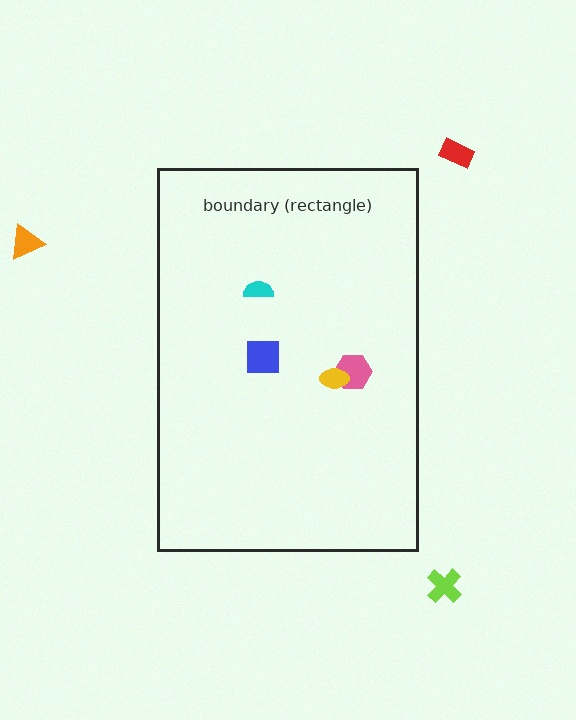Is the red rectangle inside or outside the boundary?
Outside.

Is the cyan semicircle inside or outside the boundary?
Inside.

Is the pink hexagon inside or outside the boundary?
Inside.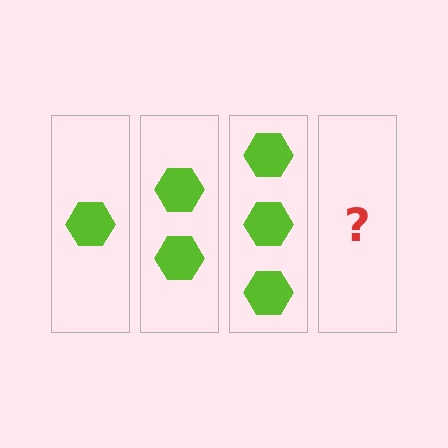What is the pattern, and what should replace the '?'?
The pattern is that each step adds one more hexagon. The '?' should be 4 hexagons.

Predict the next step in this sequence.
The next step is 4 hexagons.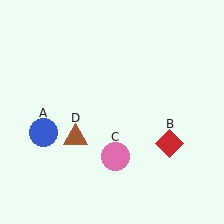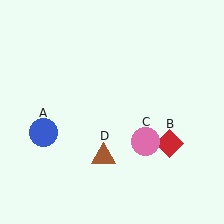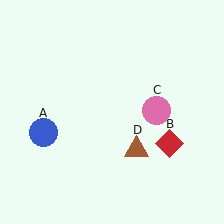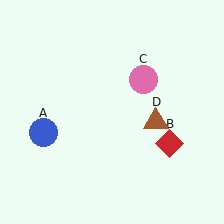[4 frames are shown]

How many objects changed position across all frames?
2 objects changed position: pink circle (object C), brown triangle (object D).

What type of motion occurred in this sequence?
The pink circle (object C), brown triangle (object D) rotated counterclockwise around the center of the scene.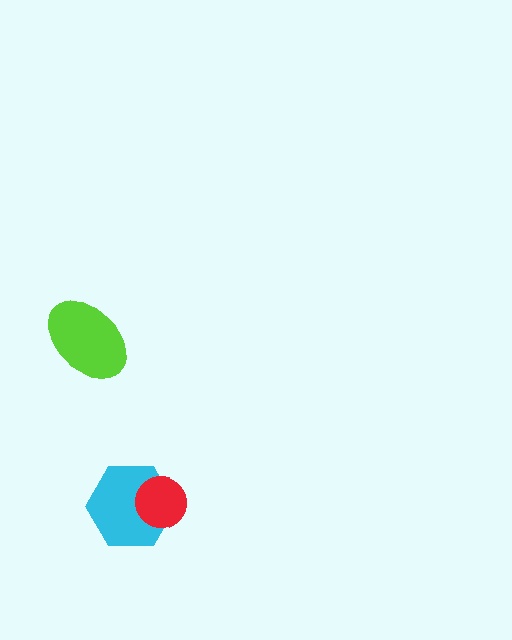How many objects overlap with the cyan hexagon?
1 object overlaps with the cyan hexagon.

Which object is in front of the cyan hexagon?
The red circle is in front of the cyan hexagon.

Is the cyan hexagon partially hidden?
Yes, it is partially covered by another shape.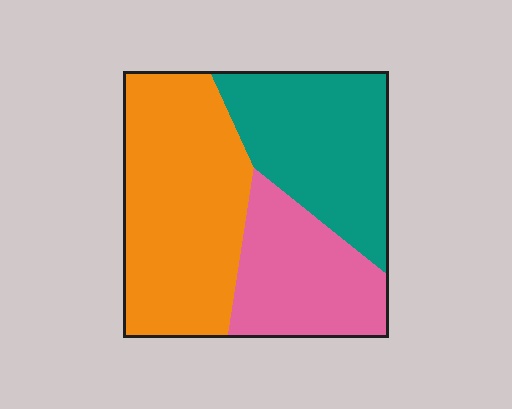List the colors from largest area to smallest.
From largest to smallest: orange, teal, pink.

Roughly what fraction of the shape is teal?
Teal takes up about one third (1/3) of the shape.